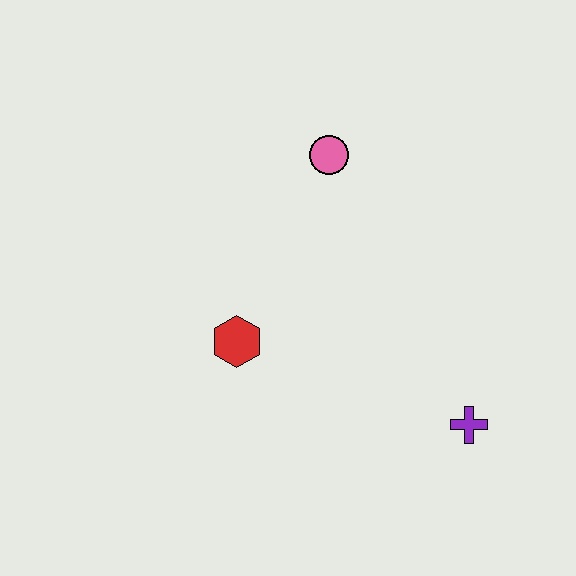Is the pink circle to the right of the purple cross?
No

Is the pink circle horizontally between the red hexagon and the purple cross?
Yes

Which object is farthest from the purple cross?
The pink circle is farthest from the purple cross.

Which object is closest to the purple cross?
The red hexagon is closest to the purple cross.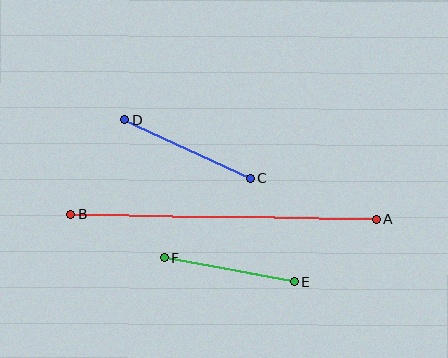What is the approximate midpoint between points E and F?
The midpoint is at approximately (229, 270) pixels.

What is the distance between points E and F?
The distance is approximately 133 pixels.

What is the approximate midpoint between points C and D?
The midpoint is at approximately (188, 149) pixels.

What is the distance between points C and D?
The distance is approximately 138 pixels.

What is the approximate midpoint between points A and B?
The midpoint is at approximately (223, 217) pixels.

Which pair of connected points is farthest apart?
Points A and B are farthest apart.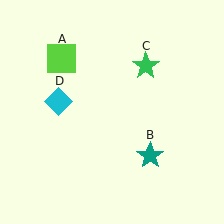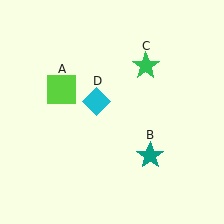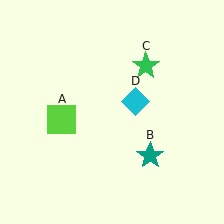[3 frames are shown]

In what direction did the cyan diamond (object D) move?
The cyan diamond (object D) moved right.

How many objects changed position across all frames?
2 objects changed position: lime square (object A), cyan diamond (object D).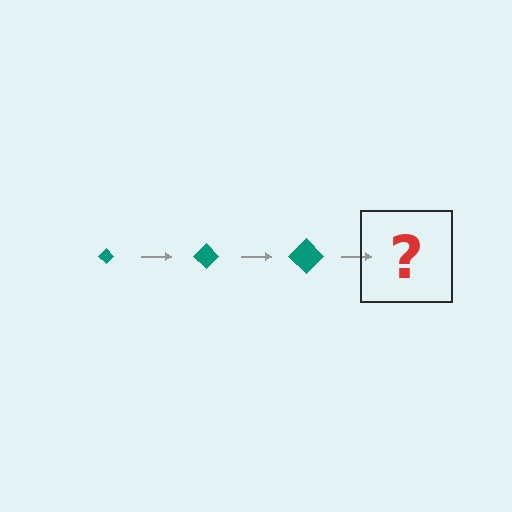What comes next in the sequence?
The next element should be a teal diamond, larger than the previous one.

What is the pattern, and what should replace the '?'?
The pattern is that the diamond gets progressively larger each step. The '?' should be a teal diamond, larger than the previous one.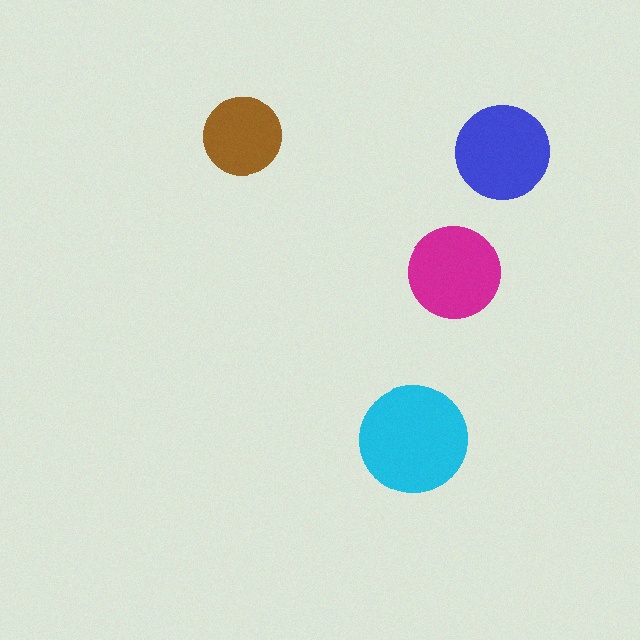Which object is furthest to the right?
The blue circle is rightmost.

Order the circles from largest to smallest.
the cyan one, the blue one, the magenta one, the brown one.